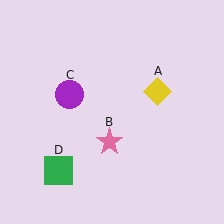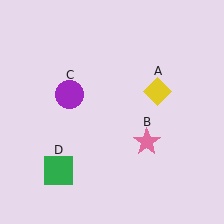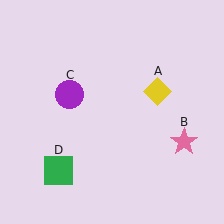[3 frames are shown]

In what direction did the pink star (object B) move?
The pink star (object B) moved right.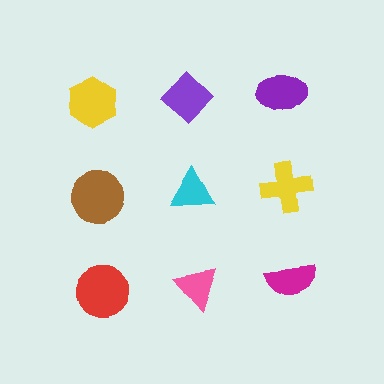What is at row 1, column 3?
A purple ellipse.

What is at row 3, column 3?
A magenta semicircle.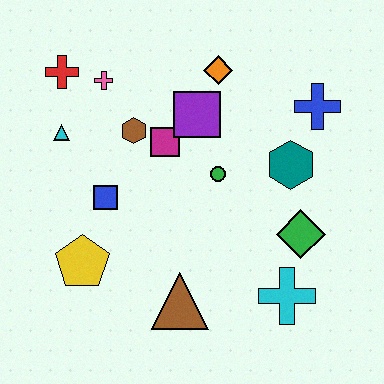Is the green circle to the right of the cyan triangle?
Yes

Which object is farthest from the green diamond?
The red cross is farthest from the green diamond.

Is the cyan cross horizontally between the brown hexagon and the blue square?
No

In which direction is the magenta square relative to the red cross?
The magenta square is to the right of the red cross.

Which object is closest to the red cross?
The pink cross is closest to the red cross.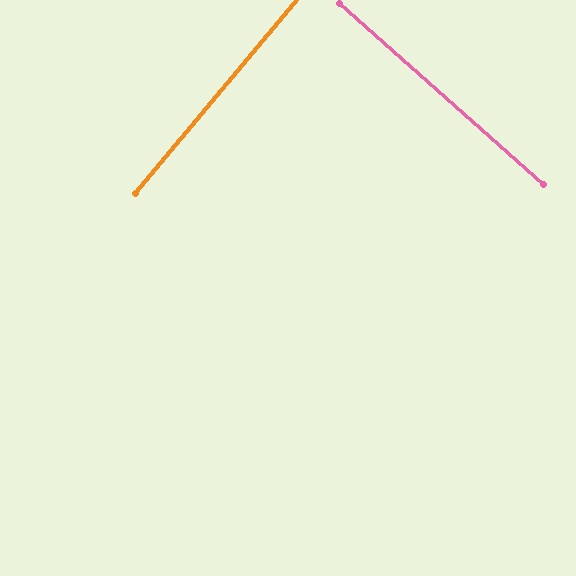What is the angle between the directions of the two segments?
Approximately 88 degrees.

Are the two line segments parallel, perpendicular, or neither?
Perpendicular — they meet at approximately 88°.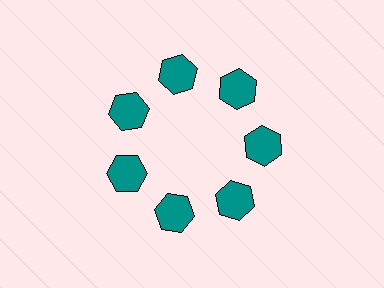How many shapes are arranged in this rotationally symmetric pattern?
There are 7 shapes, arranged in 7 groups of 1.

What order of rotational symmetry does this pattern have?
This pattern has 7-fold rotational symmetry.